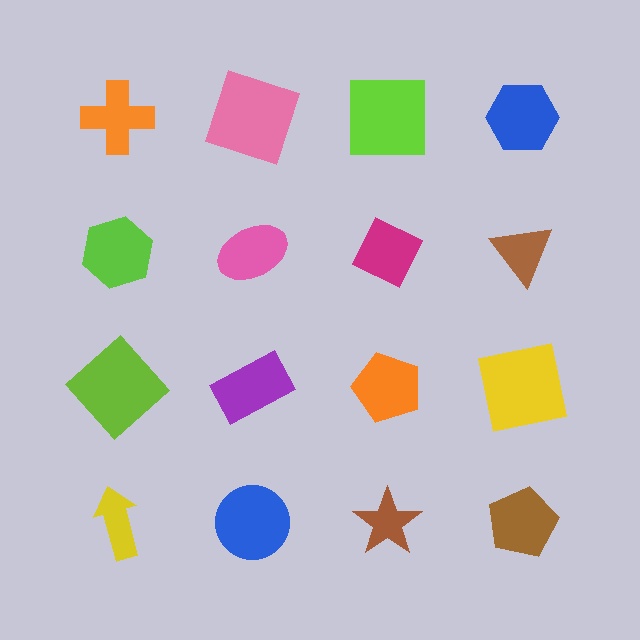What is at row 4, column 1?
A yellow arrow.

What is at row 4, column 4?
A brown pentagon.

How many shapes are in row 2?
4 shapes.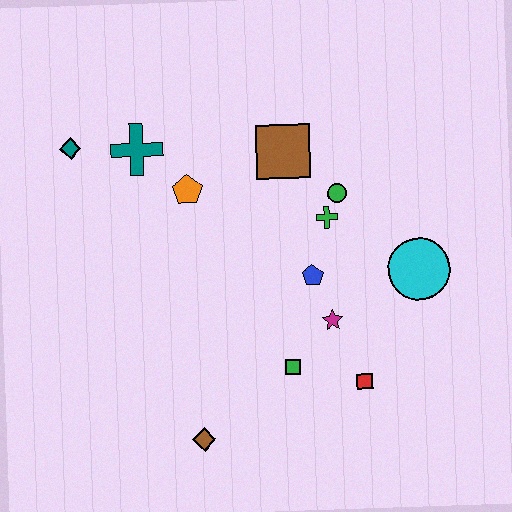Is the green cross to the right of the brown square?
Yes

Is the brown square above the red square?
Yes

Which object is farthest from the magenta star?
The teal diamond is farthest from the magenta star.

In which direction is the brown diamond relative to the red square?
The brown diamond is to the left of the red square.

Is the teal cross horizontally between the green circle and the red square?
No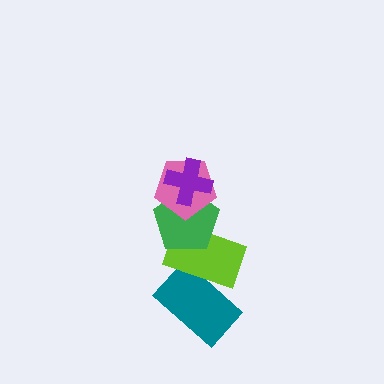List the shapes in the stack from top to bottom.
From top to bottom: the purple cross, the pink pentagon, the green pentagon, the lime rectangle, the teal rectangle.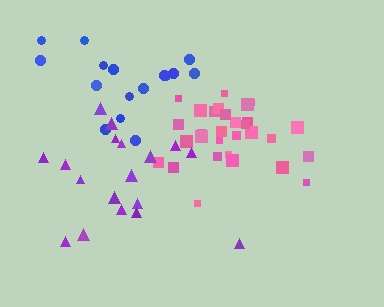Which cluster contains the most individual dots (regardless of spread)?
Pink (31).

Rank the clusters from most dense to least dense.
pink, purple, blue.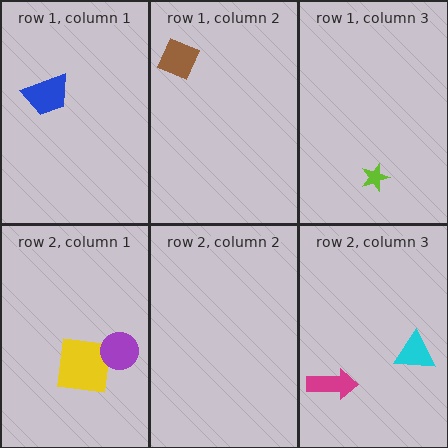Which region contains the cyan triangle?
The row 2, column 3 region.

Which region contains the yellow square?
The row 2, column 1 region.